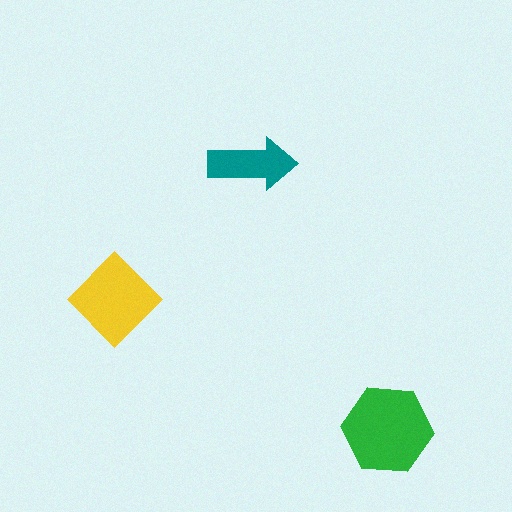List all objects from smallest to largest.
The teal arrow, the yellow diamond, the green hexagon.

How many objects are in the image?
There are 3 objects in the image.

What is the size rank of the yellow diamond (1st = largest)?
2nd.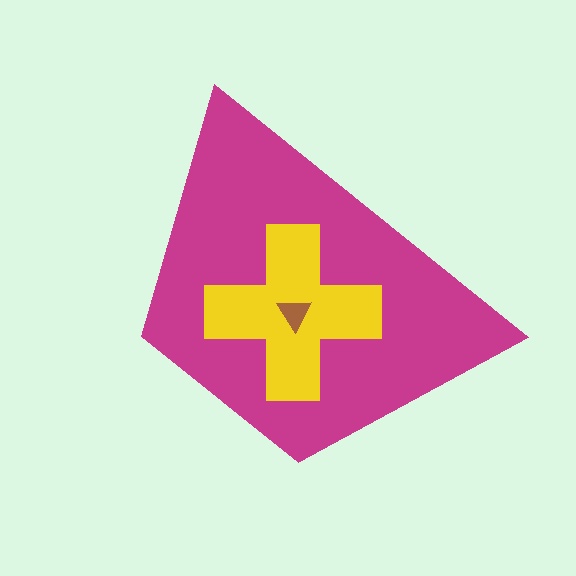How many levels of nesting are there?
3.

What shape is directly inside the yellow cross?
The brown triangle.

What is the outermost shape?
The magenta trapezoid.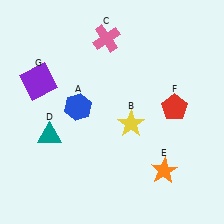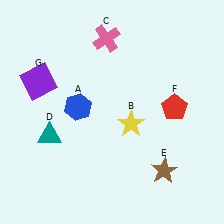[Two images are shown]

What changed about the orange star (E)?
In Image 1, E is orange. In Image 2, it changed to brown.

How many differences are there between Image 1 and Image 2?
There is 1 difference between the two images.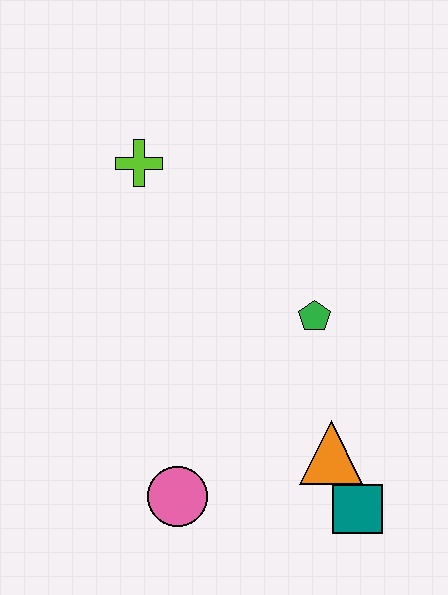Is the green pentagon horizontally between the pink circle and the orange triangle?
Yes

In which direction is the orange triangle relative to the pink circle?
The orange triangle is to the right of the pink circle.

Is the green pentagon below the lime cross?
Yes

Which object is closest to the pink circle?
The orange triangle is closest to the pink circle.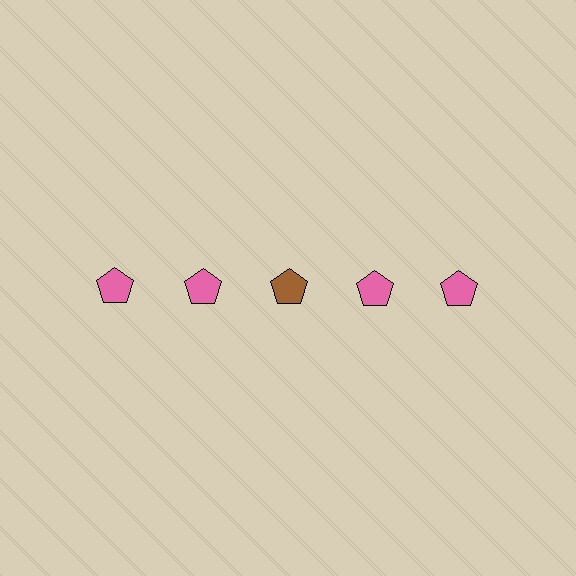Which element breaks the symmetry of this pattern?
The brown pentagon in the top row, center column breaks the symmetry. All other shapes are pink pentagons.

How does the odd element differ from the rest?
It has a different color: brown instead of pink.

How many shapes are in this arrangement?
There are 5 shapes arranged in a grid pattern.